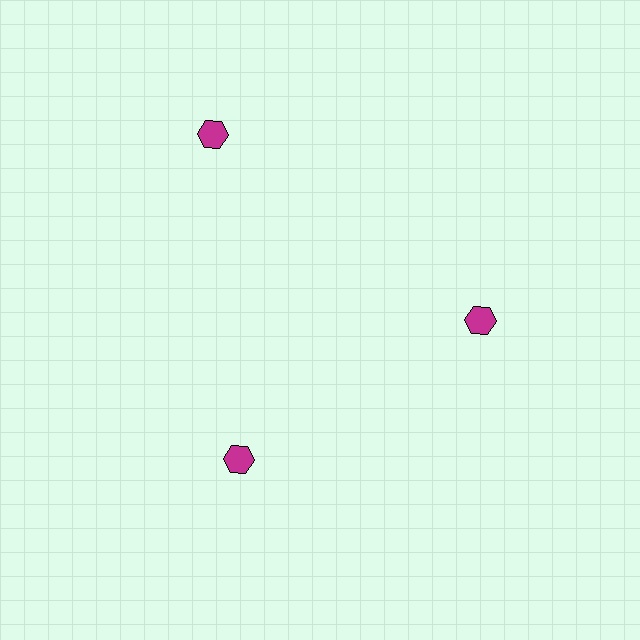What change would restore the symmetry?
The symmetry would be restored by moving it inward, back onto the ring so that all 3 hexagons sit at equal angles and equal distance from the center.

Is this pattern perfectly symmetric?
No. The 3 magenta hexagons are arranged in a ring, but one element near the 11 o'clock position is pushed outward from the center, breaking the 3-fold rotational symmetry.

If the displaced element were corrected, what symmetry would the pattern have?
It would have 3-fold rotational symmetry — the pattern would map onto itself every 120 degrees.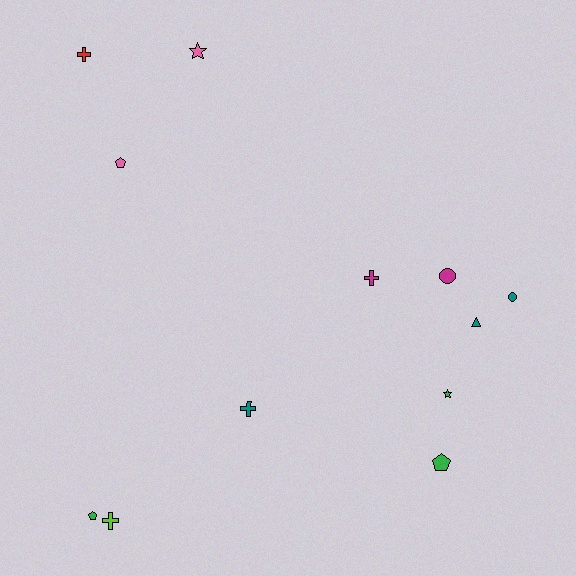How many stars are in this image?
There are 2 stars.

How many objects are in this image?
There are 12 objects.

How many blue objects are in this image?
There are no blue objects.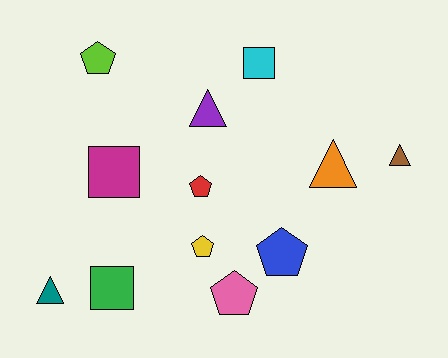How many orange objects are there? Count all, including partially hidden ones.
There is 1 orange object.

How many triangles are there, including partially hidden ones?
There are 4 triangles.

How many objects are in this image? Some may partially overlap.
There are 12 objects.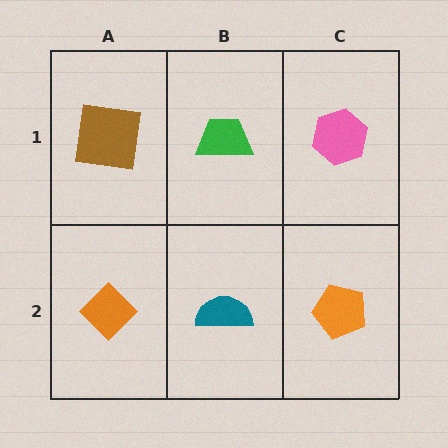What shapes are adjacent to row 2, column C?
A pink hexagon (row 1, column C), a teal semicircle (row 2, column B).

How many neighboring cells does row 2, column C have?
2.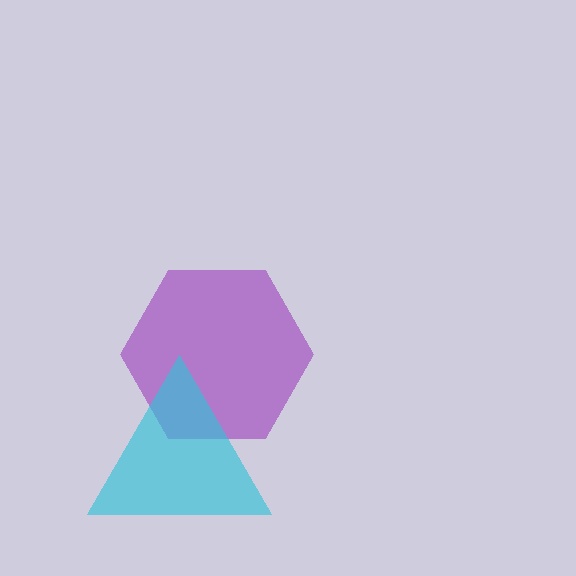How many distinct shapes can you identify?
There are 2 distinct shapes: a purple hexagon, a cyan triangle.